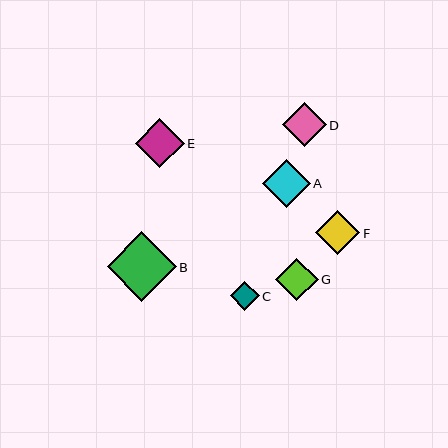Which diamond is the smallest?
Diamond C is the smallest with a size of approximately 29 pixels.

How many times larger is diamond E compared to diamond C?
Diamond E is approximately 1.7 times the size of diamond C.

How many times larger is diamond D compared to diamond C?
Diamond D is approximately 1.5 times the size of diamond C.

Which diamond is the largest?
Diamond B is the largest with a size of approximately 69 pixels.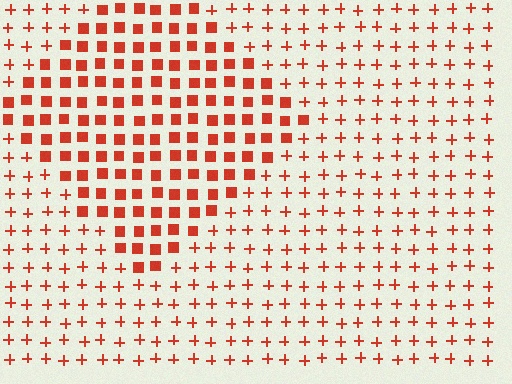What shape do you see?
I see a diamond.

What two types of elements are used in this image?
The image uses squares inside the diamond region and plus signs outside it.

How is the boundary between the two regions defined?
The boundary is defined by a change in element shape: squares inside vs. plus signs outside. All elements share the same color and spacing.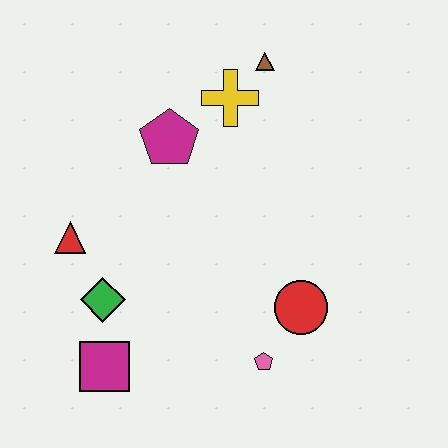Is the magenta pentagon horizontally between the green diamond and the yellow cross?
Yes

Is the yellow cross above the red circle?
Yes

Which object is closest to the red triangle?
The green diamond is closest to the red triangle.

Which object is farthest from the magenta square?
The brown triangle is farthest from the magenta square.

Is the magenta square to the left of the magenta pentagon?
Yes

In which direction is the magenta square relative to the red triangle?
The magenta square is below the red triangle.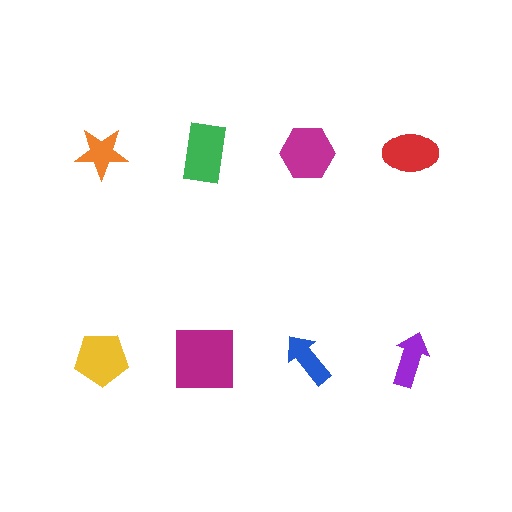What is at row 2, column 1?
A yellow pentagon.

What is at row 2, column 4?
A purple arrow.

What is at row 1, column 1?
An orange star.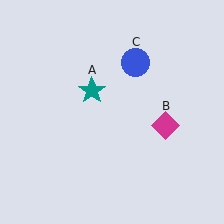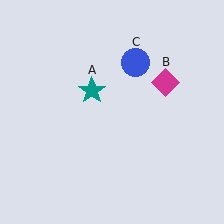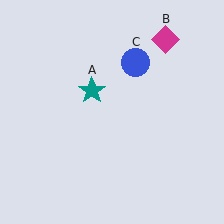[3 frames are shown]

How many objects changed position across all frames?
1 object changed position: magenta diamond (object B).